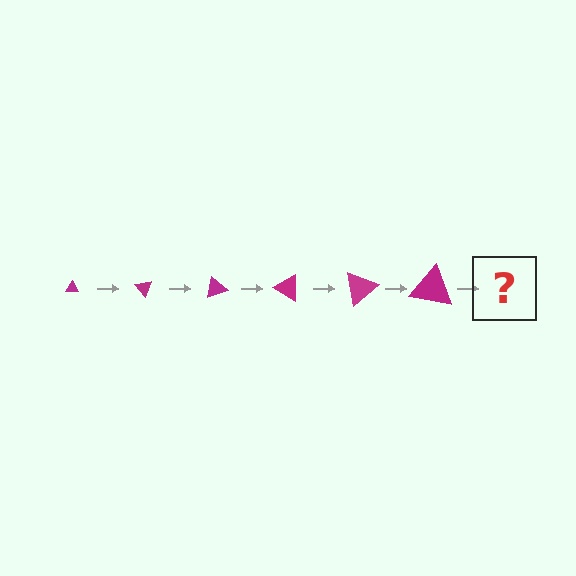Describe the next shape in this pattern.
It should be a triangle, larger than the previous one and rotated 300 degrees from the start.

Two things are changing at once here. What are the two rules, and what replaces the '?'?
The two rules are that the triangle grows larger each step and it rotates 50 degrees each step. The '?' should be a triangle, larger than the previous one and rotated 300 degrees from the start.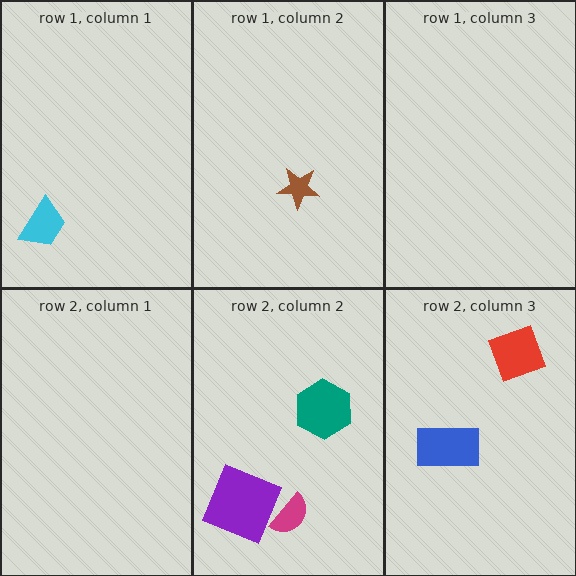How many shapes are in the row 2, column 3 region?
2.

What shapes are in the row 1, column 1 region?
The cyan trapezoid.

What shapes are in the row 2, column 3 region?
The red diamond, the blue rectangle.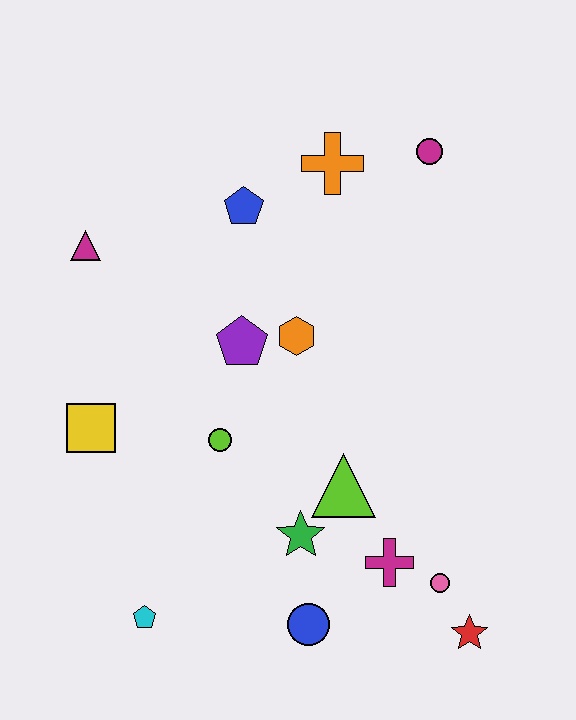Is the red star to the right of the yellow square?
Yes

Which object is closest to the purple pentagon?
The orange hexagon is closest to the purple pentagon.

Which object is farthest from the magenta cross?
The magenta triangle is farthest from the magenta cross.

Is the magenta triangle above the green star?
Yes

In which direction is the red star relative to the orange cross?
The red star is below the orange cross.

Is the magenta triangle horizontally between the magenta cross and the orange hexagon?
No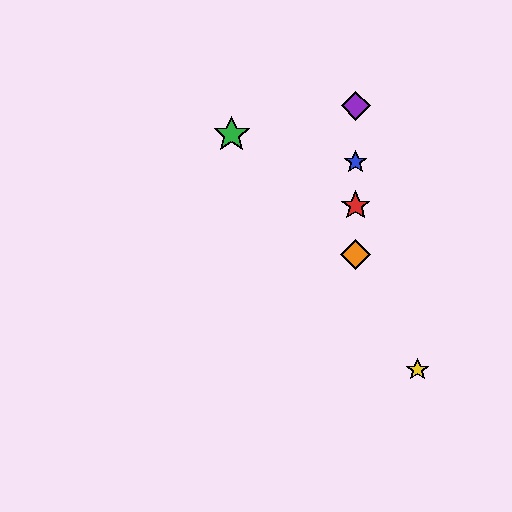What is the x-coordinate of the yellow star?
The yellow star is at x≈418.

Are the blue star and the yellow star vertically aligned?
No, the blue star is at x≈356 and the yellow star is at x≈418.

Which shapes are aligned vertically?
The red star, the blue star, the purple diamond, the orange diamond are aligned vertically.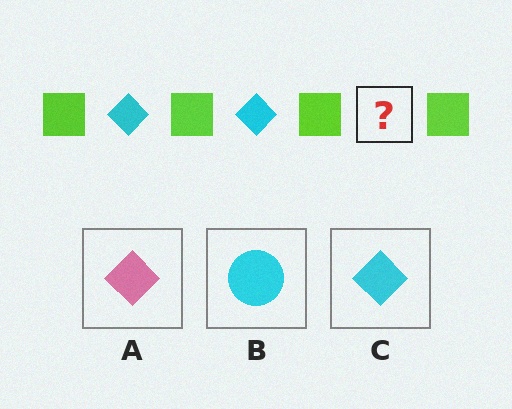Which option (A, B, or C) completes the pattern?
C.